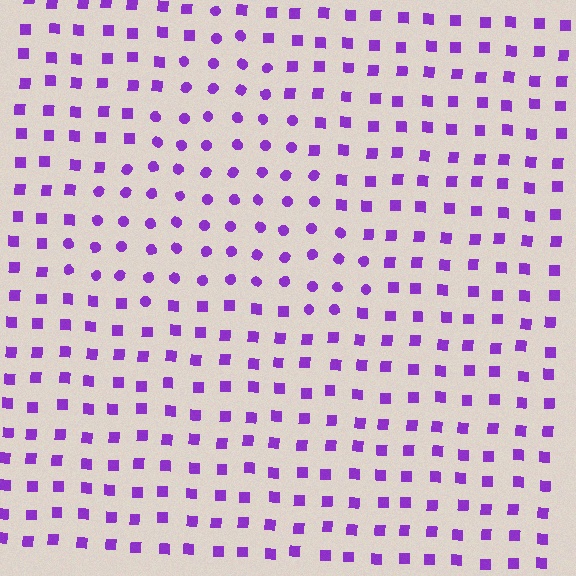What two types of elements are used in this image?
The image uses circles inside the triangle region and squares outside it.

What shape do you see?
I see a triangle.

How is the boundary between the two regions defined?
The boundary is defined by a change in element shape: circles inside vs. squares outside. All elements share the same color and spacing.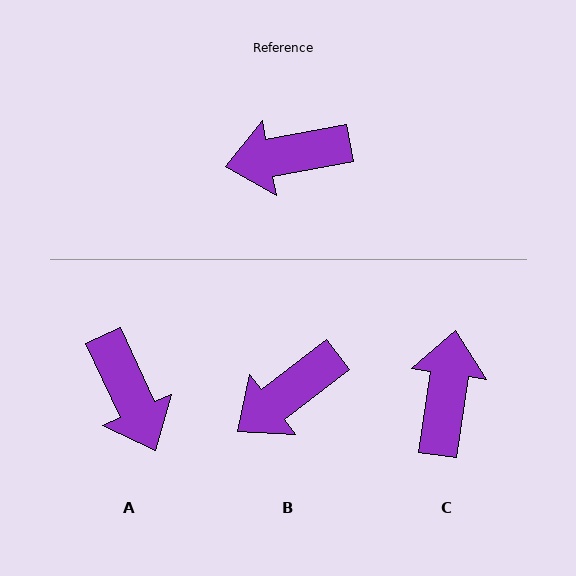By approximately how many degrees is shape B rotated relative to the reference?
Approximately 27 degrees counter-clockwise.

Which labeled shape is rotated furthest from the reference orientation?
C, about 109 degrees away.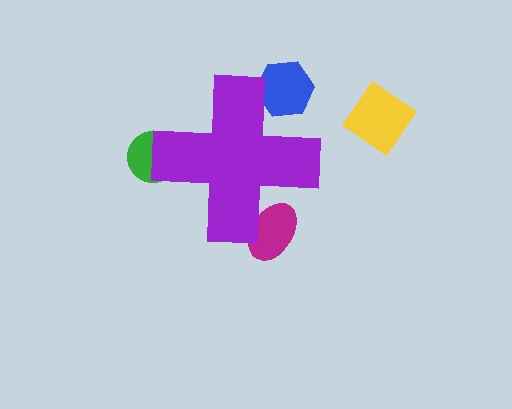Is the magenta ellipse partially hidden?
Yes, the magenta ellipse is partially hidden behind the purple cross.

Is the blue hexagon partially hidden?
Yes, the blue hexagon is partially hidden behind the purple cross.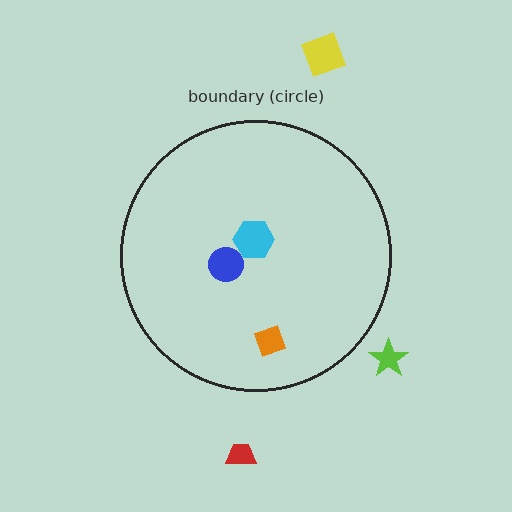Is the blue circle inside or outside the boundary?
Inside.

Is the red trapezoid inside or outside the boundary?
Outside.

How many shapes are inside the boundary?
3 inside, 3 outside.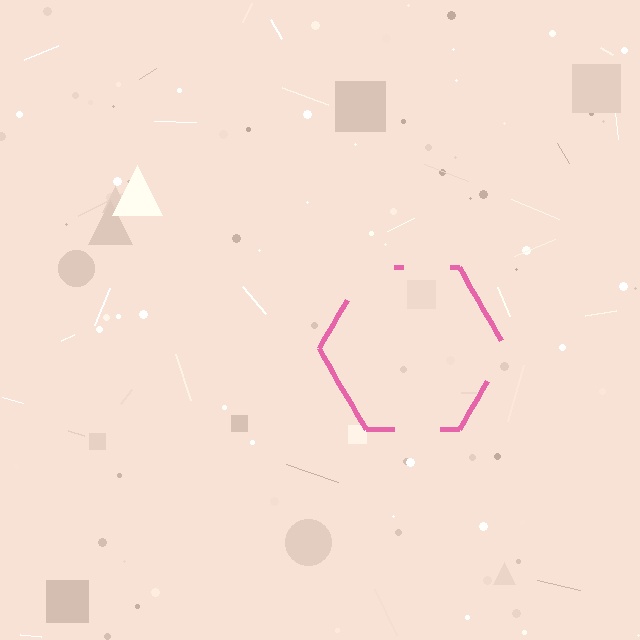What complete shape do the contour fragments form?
The contour fragments form a hexagon.